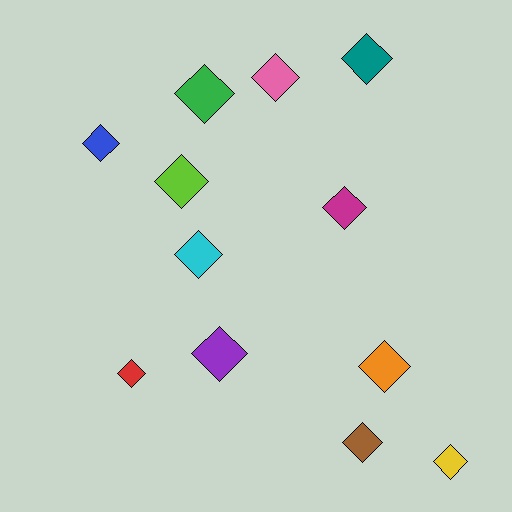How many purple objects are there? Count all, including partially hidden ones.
There is 1 purple object.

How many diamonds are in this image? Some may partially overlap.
There are 12 diamonds.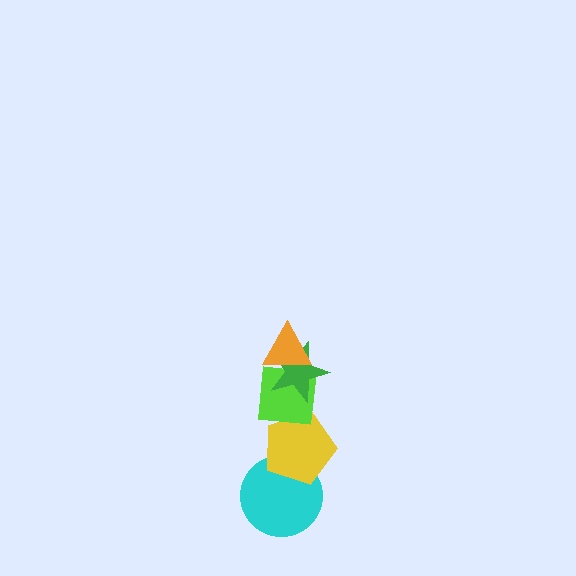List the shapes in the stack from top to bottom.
From top to bottom: the orange triangle, the green star, the lime square, the yellow pentagon, the cyan circle.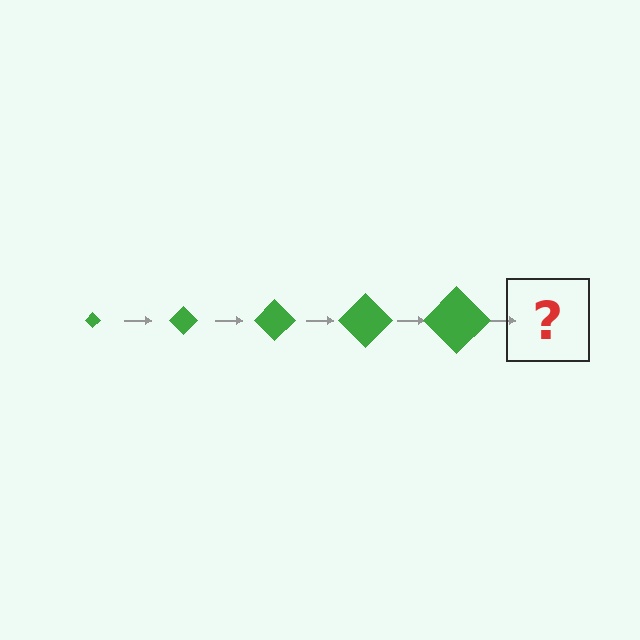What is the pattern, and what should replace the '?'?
The pattern is that the diamond gets progressively larger each step. The '?' should be a green diamond, larger than the previous one.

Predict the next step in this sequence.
The next step is a green diamond, larger than the previous one.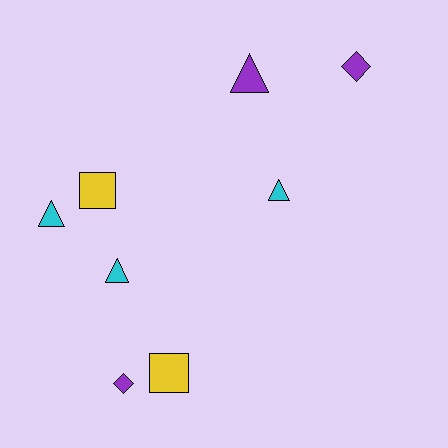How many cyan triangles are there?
There are 3 cyan triangles.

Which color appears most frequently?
Purple, with 3 objects.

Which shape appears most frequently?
Triangle, with 4 objects.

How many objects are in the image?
There are 8 objects.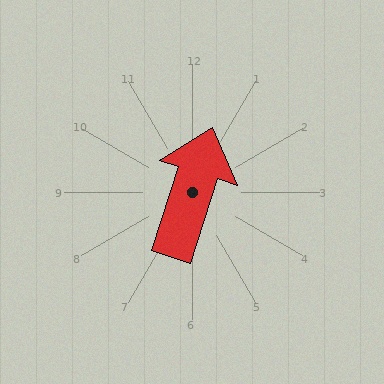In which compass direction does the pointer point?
North.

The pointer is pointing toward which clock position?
Roughly 1 o'clock.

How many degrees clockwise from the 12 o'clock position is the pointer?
Approximately 18 degrees.